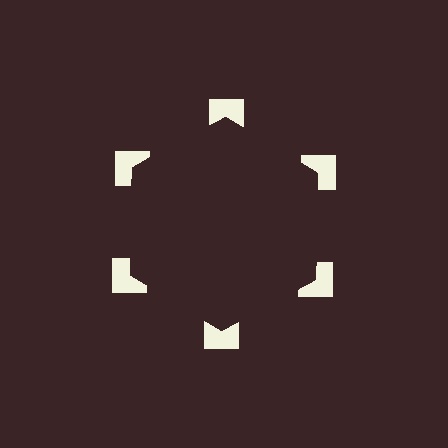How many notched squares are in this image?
There are 6 — one at each vertex of the illusory hexagon.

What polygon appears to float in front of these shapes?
An illusory hexagon — its edges are inferred from the aligned wedge cuts in the notched squares, not physically drawn.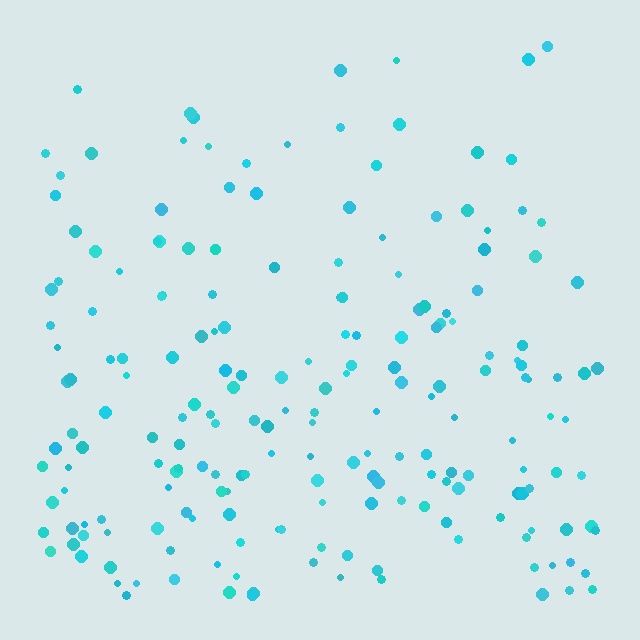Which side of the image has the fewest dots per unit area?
The top.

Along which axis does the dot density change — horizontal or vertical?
Vertical.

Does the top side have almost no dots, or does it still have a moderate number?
Still a moderate number, just noticeably fewer than the bottom.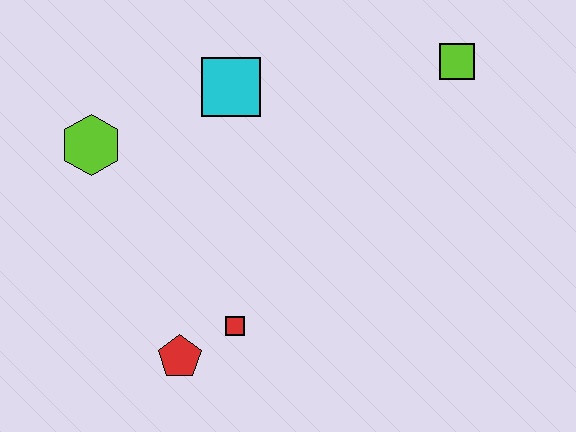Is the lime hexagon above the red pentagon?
Yes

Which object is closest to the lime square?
The cyan square is closest to the lime square.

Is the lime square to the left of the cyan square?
No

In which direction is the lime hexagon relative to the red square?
The lime hexagon is above the red square.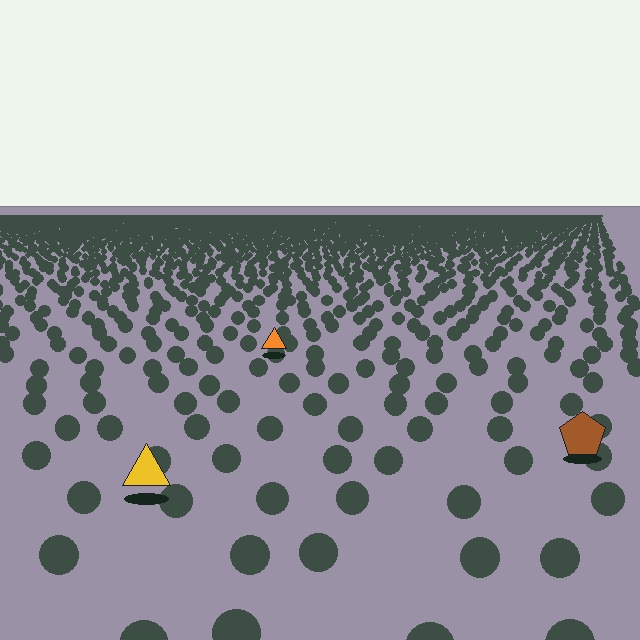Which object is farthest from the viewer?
The orange triangle is farthest from the viewer. It appears smaller and the ground texture around it is denser.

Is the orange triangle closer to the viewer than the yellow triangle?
No. The yellow triangle is closer — you can tell from the texture gradient: the ground texture is coarser near it.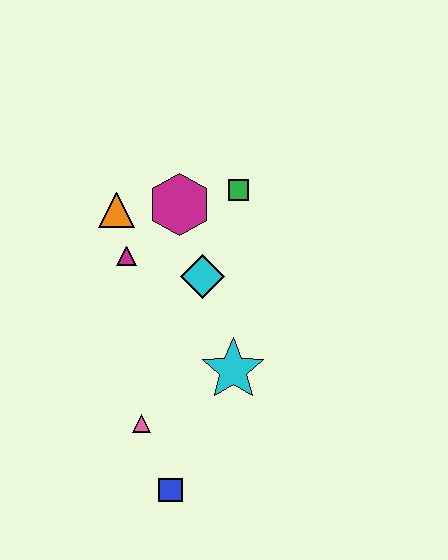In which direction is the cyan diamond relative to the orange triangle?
The cyan diamond is to the right of the orange triangle.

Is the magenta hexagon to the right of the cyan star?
No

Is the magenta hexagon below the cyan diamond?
No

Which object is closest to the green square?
The magenta hexagon is closest to the green square.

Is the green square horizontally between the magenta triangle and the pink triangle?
No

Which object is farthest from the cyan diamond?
The blue square is farthest from the cyan diamond.